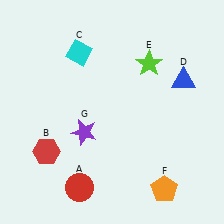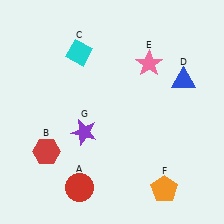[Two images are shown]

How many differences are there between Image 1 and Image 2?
There is 1 difference between the two images.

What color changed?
The star (E) changed from lime in Image 1 to pink in Image 2.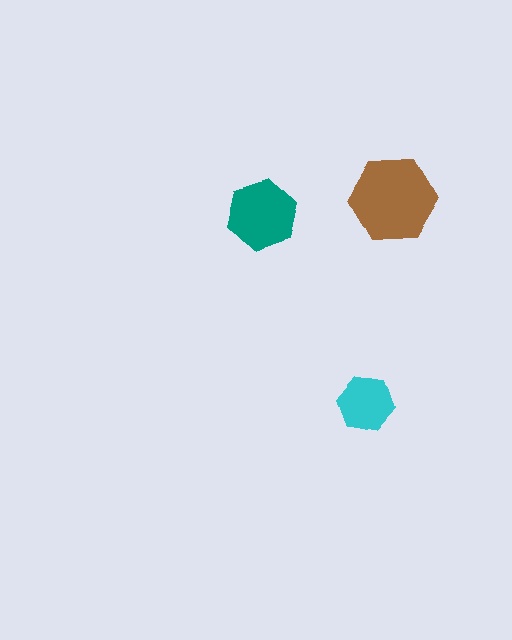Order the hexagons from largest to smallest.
the brown one, the teal one, the cyan one.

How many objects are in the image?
There are 3 objects in the image.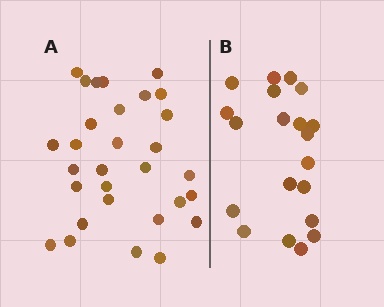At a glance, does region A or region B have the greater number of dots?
Region A (the left region) has more dots.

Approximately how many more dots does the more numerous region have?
Region A has roughly 10 or so more dots than region B.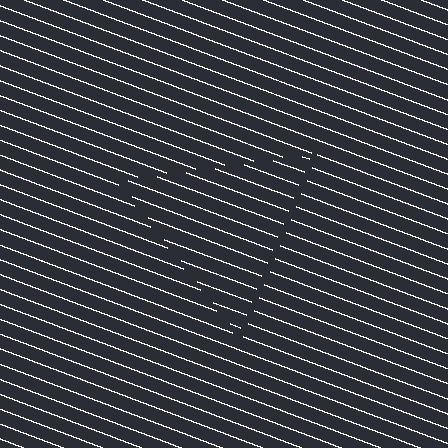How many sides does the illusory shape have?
3 sides — the line-ends trace a triangle.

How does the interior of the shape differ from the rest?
The interior of the shape contains the same grating, shifted by half a period — the contour is defined by the phase discontinuity where line-ends from the inner and outer gratings abut.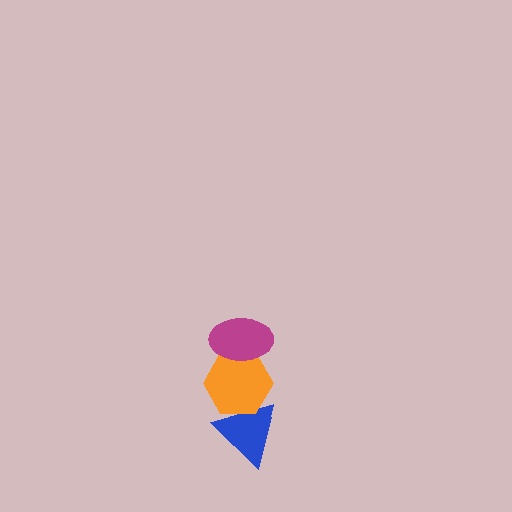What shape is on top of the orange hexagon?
The magenta ellipse is on top of the orange hexagon.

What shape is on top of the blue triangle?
The orange hexagon is on top of the blue triangle.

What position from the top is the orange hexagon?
The orange hexagon is 2nd from the top.